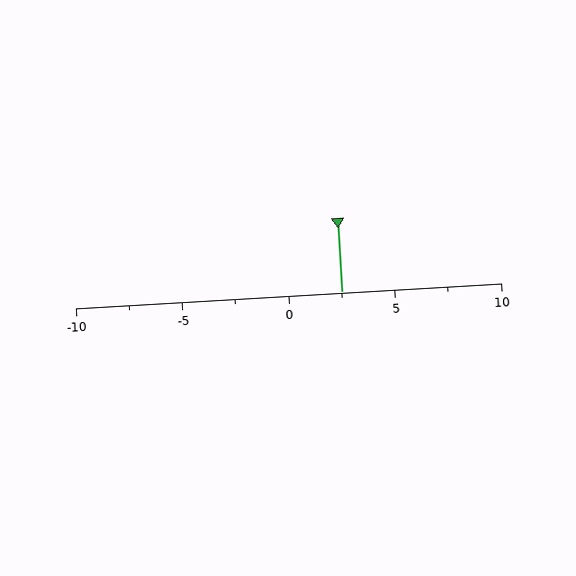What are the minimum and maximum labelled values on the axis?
The axis runs from -10 to 10.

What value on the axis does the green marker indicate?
The marker indicates approximately 2.5.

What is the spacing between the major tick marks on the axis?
The major ticks are spaced 5 apart.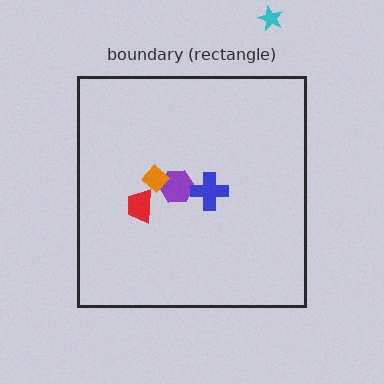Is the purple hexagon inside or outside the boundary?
Inside.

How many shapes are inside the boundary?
4 inside, 1 outside.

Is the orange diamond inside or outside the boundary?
Inside.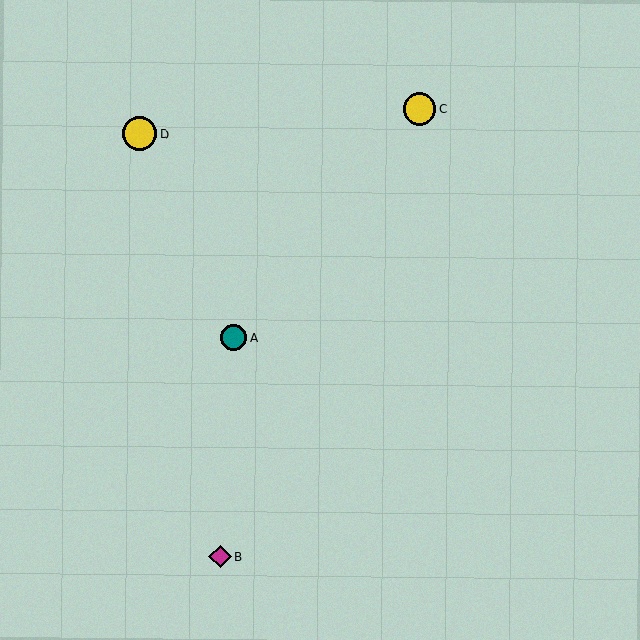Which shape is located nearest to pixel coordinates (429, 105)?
The yellow circle (labeled C) at (419, 109) is nearest to that location.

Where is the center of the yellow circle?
The center of the yellow circle is at (419, 109).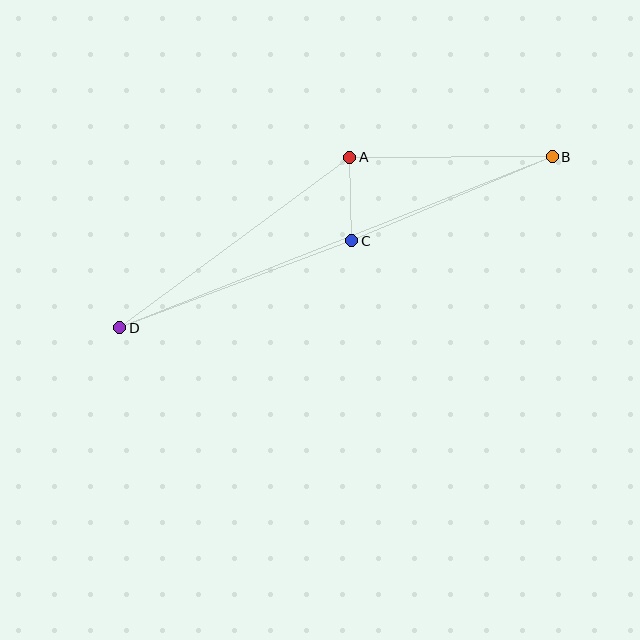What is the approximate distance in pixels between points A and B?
The distance between A and B is approximately 202 pixels.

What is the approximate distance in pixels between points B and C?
The distance between B and C is approximately 217 pixels.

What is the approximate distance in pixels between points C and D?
The distance between C and D is approximately 248 pixels.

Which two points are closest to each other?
Points A and C are closest to each other.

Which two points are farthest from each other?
Points B and D are farthest from each other.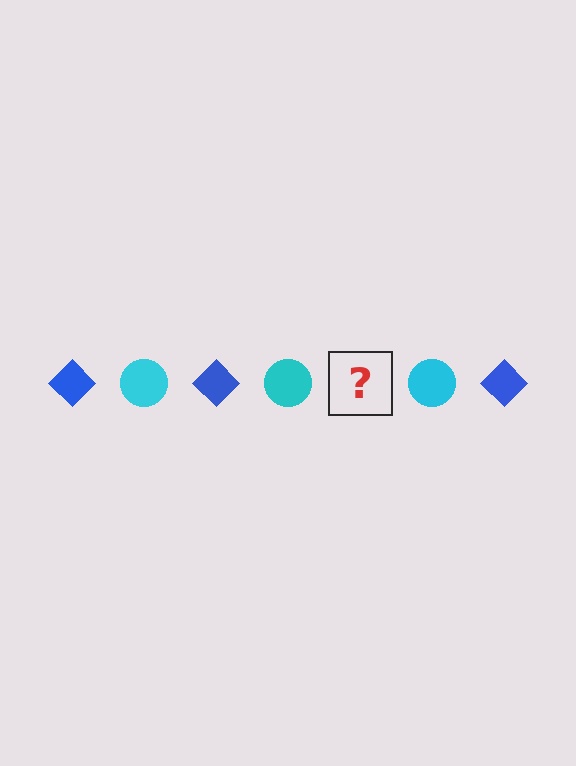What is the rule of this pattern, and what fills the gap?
The rule is that the pattern alternates between blue diamond and cyan circle. The gap should be filled with a blue diamond.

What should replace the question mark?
The question mark should be replaced with a blue diamond.